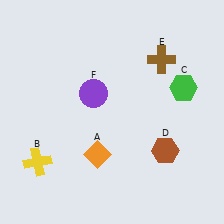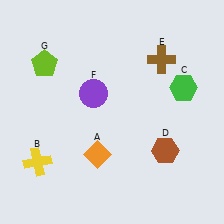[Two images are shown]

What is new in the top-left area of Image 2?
A lime pentagon (G) was added in the top-left area of Image 2.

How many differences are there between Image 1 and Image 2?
There is 1 difference between the two images.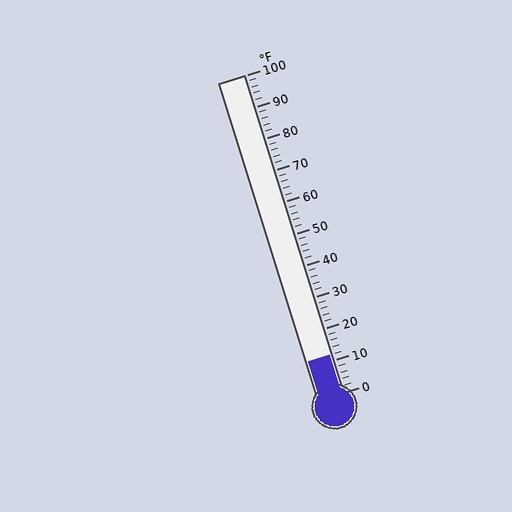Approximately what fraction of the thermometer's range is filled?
The thermometer is filled to approximately 10% of its range.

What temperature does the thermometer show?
The thermometer shows approximately 12°F.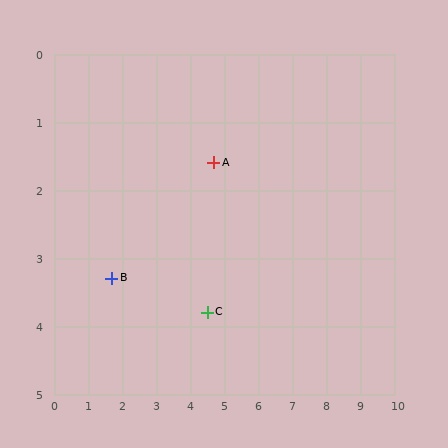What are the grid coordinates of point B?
Point B is at approximately (1.7, 3.3).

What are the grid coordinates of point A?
Point A is at approximately (4.7, 1.6).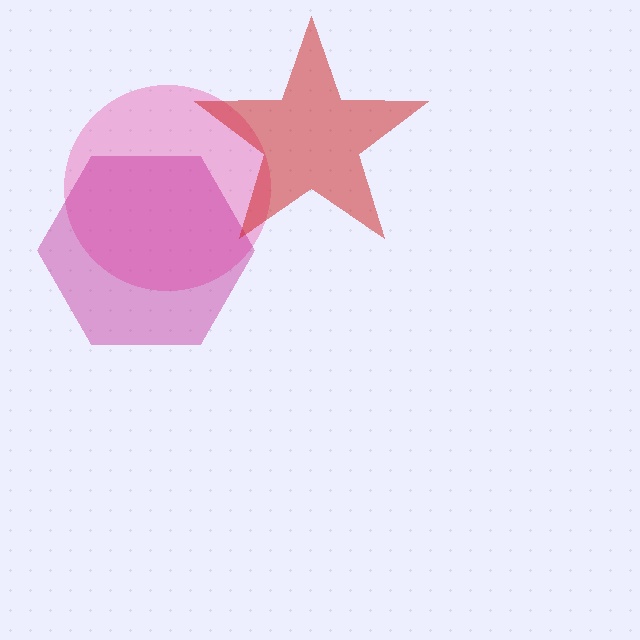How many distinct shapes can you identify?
There are 3 distinct shapes: a pink circle, a magenta hexagon, a red star.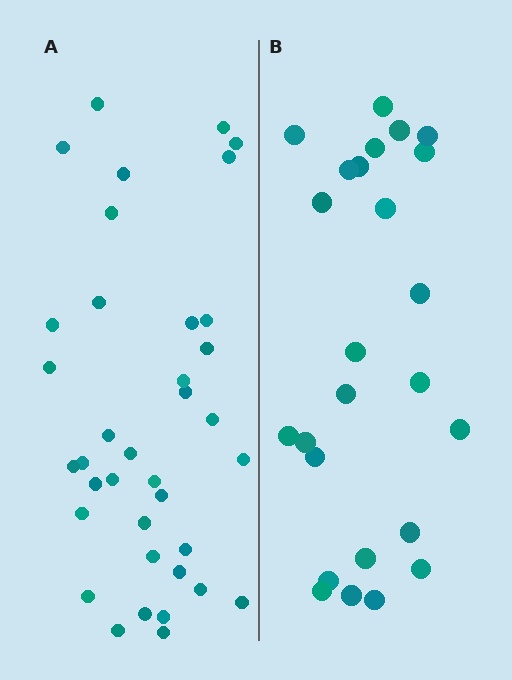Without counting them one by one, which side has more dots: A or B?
Region A (the left region) has more dots.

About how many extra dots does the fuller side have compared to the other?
Region A has roughly 12 or so more dots than region B.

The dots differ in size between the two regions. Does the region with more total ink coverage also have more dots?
No. Region B has more total ink coverage because its dots are larger, but region A actually contains more individual dots. Total area can be misleading — the number of items is what matters here.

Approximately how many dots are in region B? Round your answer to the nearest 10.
About 20 dots. (The exact count is 25, which rounds to 20.)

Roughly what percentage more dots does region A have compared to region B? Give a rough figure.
About 50% more.